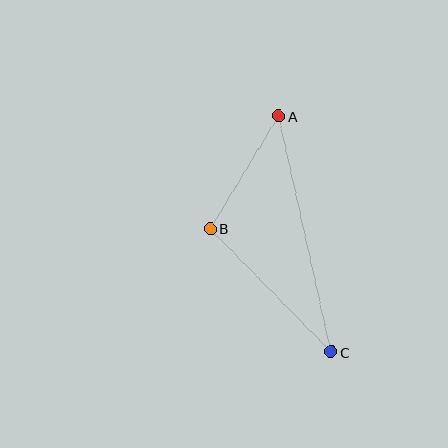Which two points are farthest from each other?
Points A and C are farthest from each other.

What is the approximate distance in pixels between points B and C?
The distance between B and C is approximately 172 pixels.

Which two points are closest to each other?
Points A and B are closest to each other.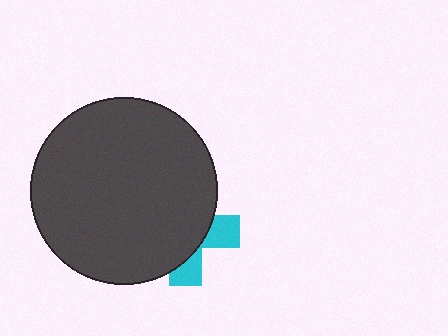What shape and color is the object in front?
The object in front is a dark gray circle.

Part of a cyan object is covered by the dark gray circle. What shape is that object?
It is a cross.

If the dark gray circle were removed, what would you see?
You would see the complete cyan cross.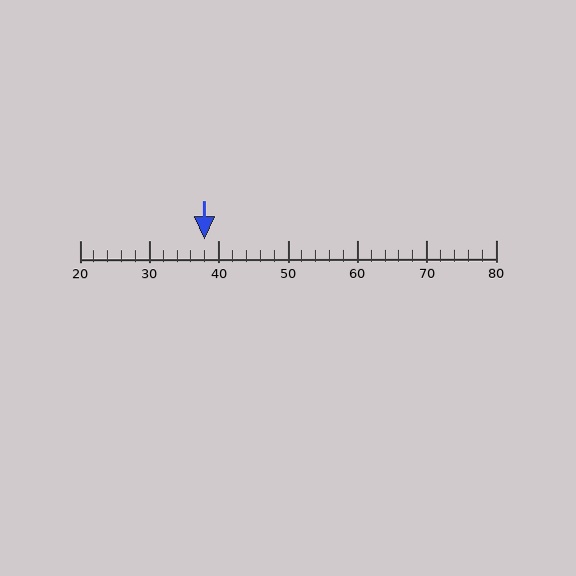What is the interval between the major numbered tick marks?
The major tick marks are spaced 10 units apart.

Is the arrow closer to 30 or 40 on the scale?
The arrow is closer to 40.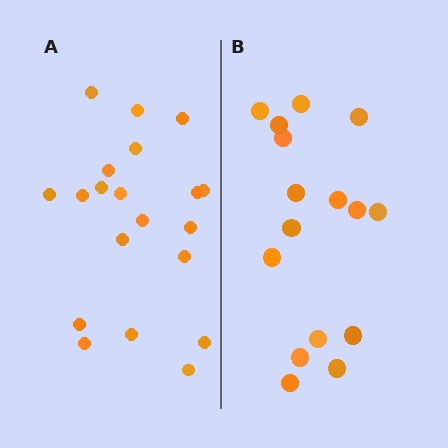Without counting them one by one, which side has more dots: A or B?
Region A (the left region) has more dots.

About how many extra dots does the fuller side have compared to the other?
Region A has about 4 more dots than region B.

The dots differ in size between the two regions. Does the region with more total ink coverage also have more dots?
No. Region B has more total ink coverage because its dots are larger, but region A actually contains more individual dots. Total area can be misleading — the number of items is what matters here.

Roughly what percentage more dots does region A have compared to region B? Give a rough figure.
About 25% more.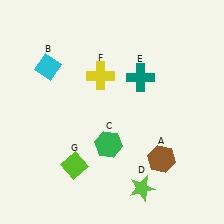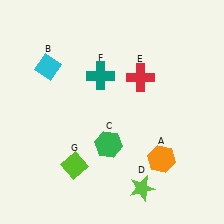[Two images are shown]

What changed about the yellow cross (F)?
In Image 1, F is yellow. In Image 2, it changed to teal.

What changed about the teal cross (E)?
In Image 1, E is teal. In Image 2, it changed to red.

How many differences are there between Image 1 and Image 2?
There are 3 differences between the two images.